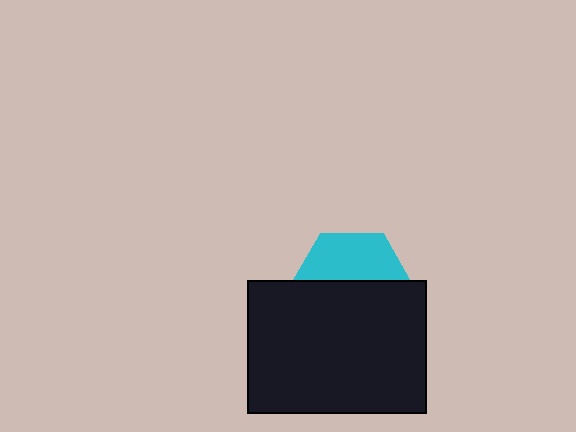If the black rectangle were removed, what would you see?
You would see the complete cyan hexagon.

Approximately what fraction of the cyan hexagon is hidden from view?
Roughly 60% of the cyan hexagon is hidden behind the black rectangle.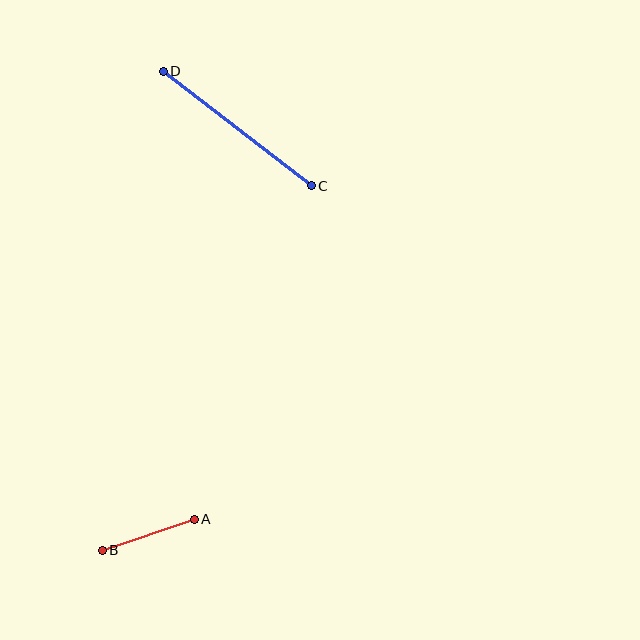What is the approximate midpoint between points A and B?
The midpoint is at approximately (148, 535) pixels.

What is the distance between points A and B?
The distance is approximately 97 pixels.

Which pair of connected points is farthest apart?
Points C and D are farthest apart.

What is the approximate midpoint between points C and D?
The midpoint is at approximately (237, 128) pixels.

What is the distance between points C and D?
The distance is approximately 187 pixels.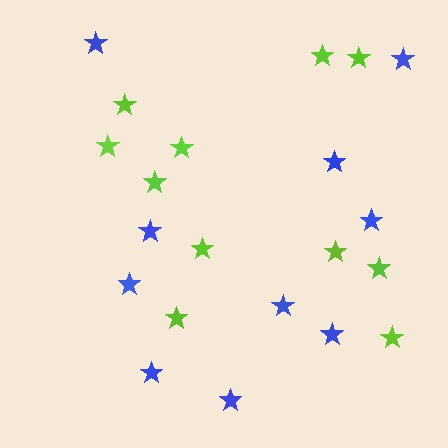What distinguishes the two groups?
There are 2 groups: one group of blue stars (10) and one group of lime stars (11).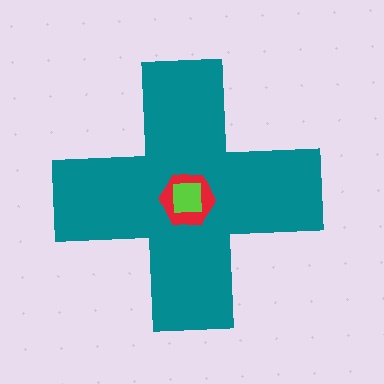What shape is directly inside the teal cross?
The red hexagon.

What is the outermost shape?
The teal cross.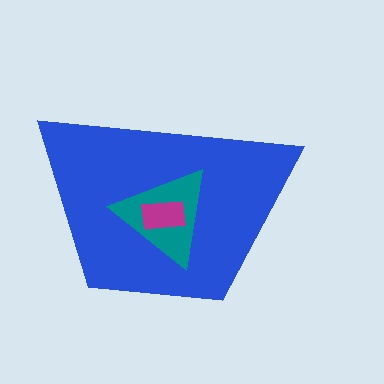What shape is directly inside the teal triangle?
The magenta rectangle.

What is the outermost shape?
The blue trapezoid.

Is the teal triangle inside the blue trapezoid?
Yes.